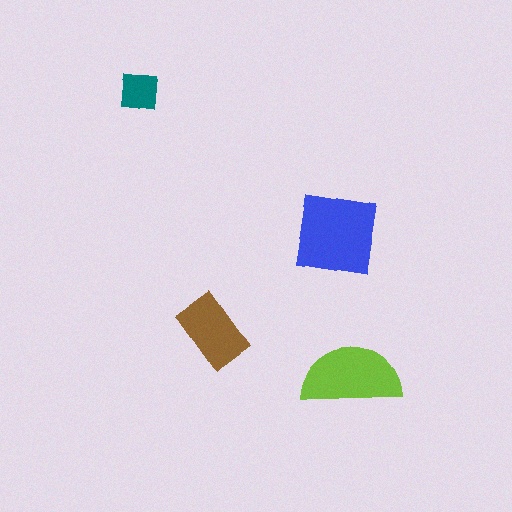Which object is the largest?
The blue square.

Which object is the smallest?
The teal square.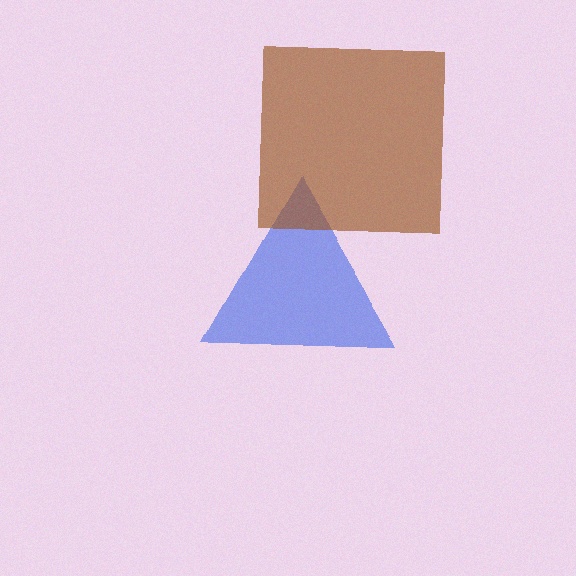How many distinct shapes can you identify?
There are 2 distinct shapes: a blue triangle, a brown square.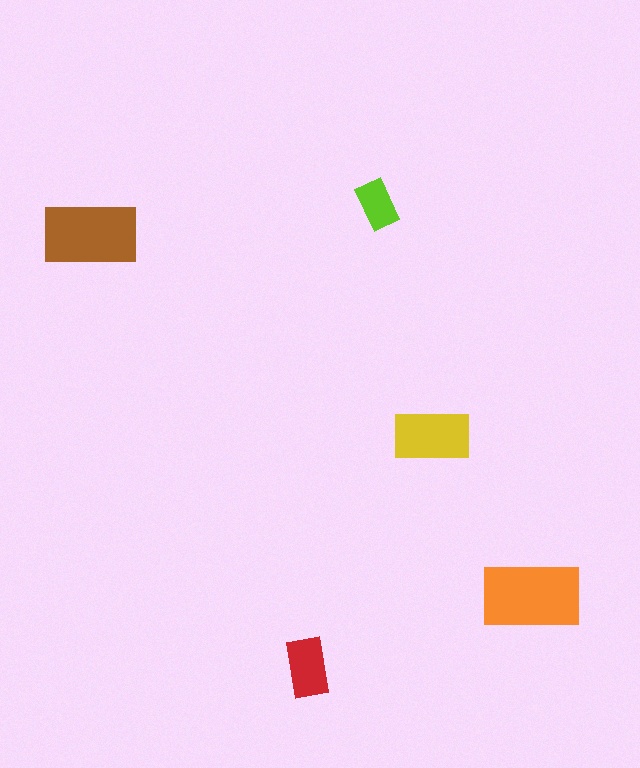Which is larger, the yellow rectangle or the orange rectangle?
The orange one.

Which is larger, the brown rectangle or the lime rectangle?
The brown one.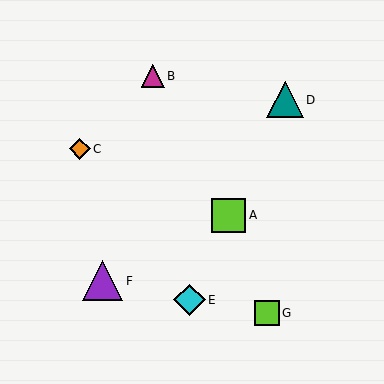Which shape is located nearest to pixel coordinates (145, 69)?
The magenta triangle (labeled B) at (153, 76) is nearest to that location.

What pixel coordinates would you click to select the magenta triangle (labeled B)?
Click at (153, 76) to select the magenta triangle B.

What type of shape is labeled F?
Shape F is a purple triangle.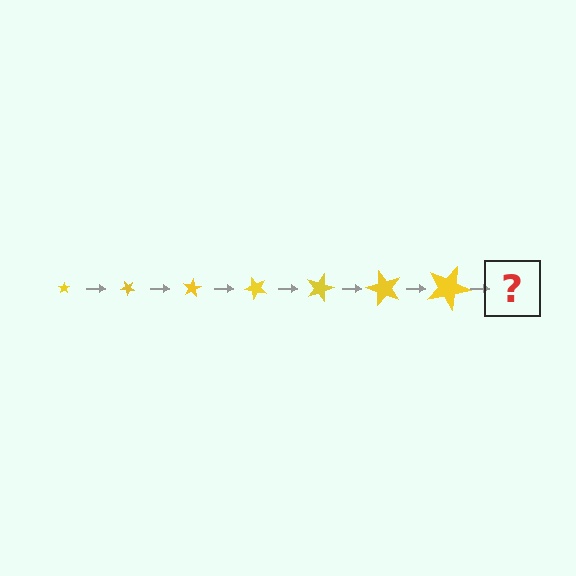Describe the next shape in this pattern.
It should be a star, larger than the previous one and rotated 280 degrees from the start.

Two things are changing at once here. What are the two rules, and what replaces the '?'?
The two rules are that the star grows larger each step and it rotates 40 degrees each step. The '?' should be a star, larger than the previous one and rotated 280 degrees from the start.